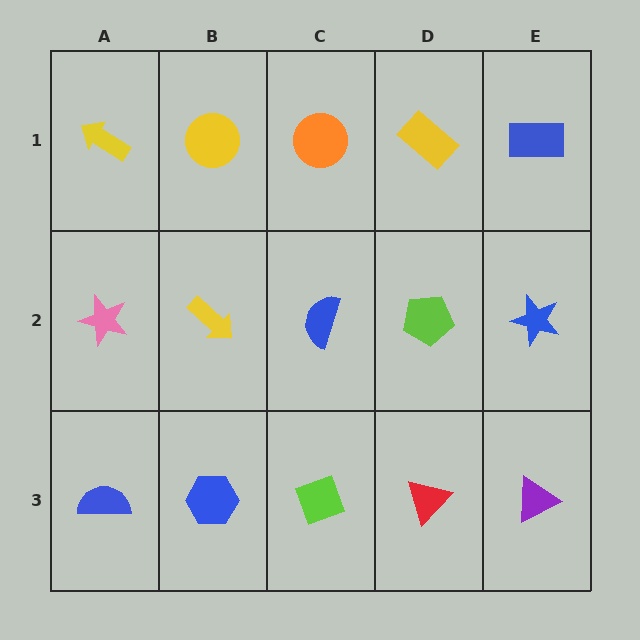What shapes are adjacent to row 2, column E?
A blue rectangle (row 1, column E), a purple triangle (row 3, column E), a lime pentagon (row 2, column D).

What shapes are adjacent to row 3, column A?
A pink star (row 2, column A), a blue hexagon (row 3, column B).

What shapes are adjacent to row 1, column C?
A blue semicircle (row 2, column C), a yellow circle (row 1, column B), a yellow rectangle (row 1, column D).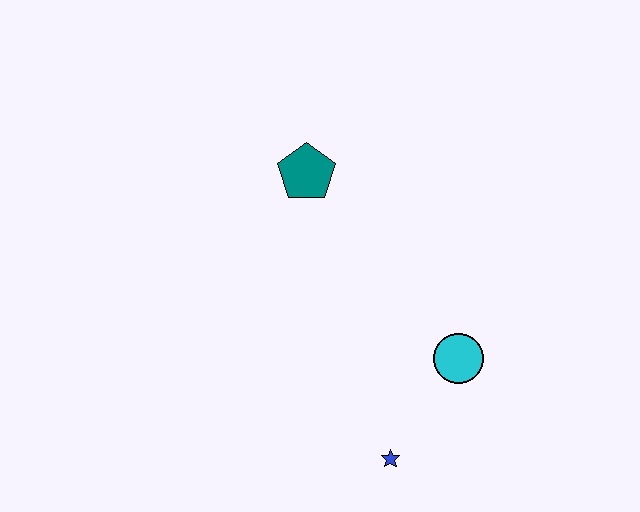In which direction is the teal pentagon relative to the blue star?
The teal pentagon is above the blue star.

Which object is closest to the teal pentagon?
The cyan circle is closest to the teal pentagon.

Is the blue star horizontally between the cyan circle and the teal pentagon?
Yes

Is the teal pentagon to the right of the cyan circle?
No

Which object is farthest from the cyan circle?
The teal pentagon is farthest from the cyan circle.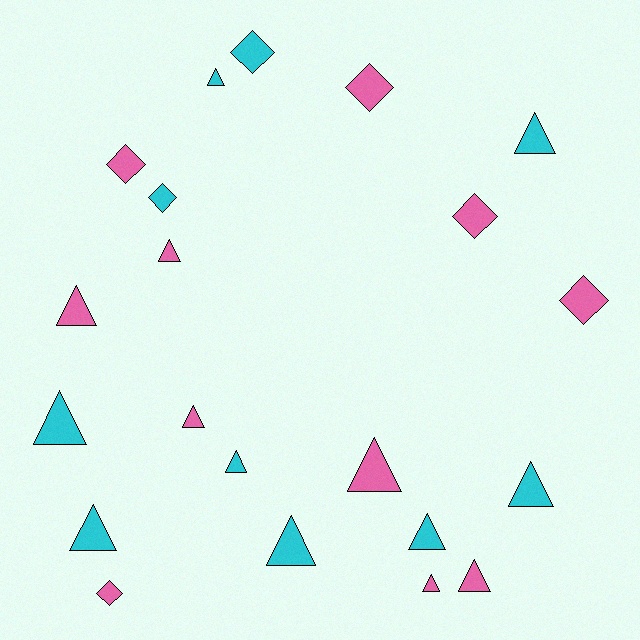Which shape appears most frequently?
Triangle, with 14 objects.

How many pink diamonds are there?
There are 5 pink diamonds.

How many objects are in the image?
There are 21 objects.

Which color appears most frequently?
Pink, with 11 objects.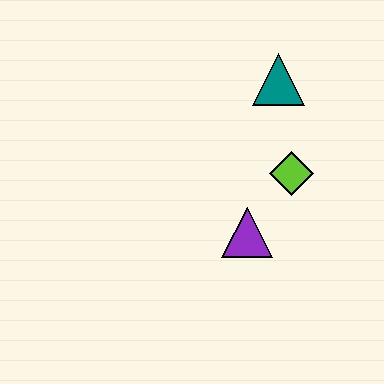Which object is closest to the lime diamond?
The purple triangle is closest to the lime diamond.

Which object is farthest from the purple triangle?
The teal triangle is farthest from the purple triangle.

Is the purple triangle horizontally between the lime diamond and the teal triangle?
No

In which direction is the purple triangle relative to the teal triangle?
The purple triangle is below the teal triangle.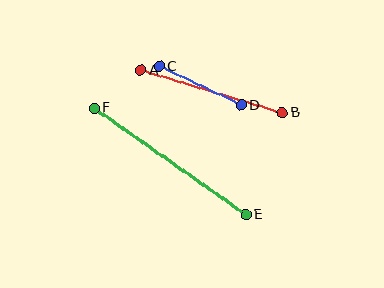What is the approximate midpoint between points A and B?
The midpoint is at approximately (211, 91) pixels.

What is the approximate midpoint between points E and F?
The midpoint is at approximately (170, 161) pixels.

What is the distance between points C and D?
The distance is approximately 91 pixels.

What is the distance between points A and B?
The distance is approximately 148 pixels.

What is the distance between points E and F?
The distance is approximately 185 pixels.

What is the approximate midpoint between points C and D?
The midpoint is at approximately (200, 86) pixels.